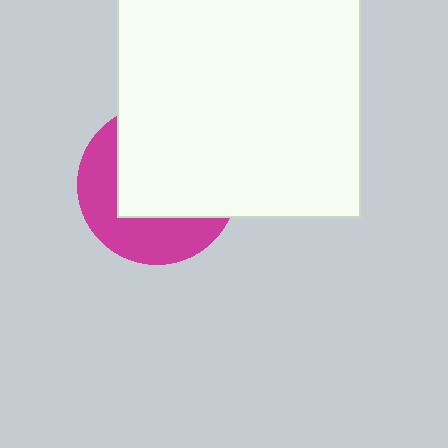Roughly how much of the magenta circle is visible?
A small part of it is visible (roughly 41%).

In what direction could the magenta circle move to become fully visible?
The magenta circle could move toward the lower-left. That would shift it out from behind the white square entirely.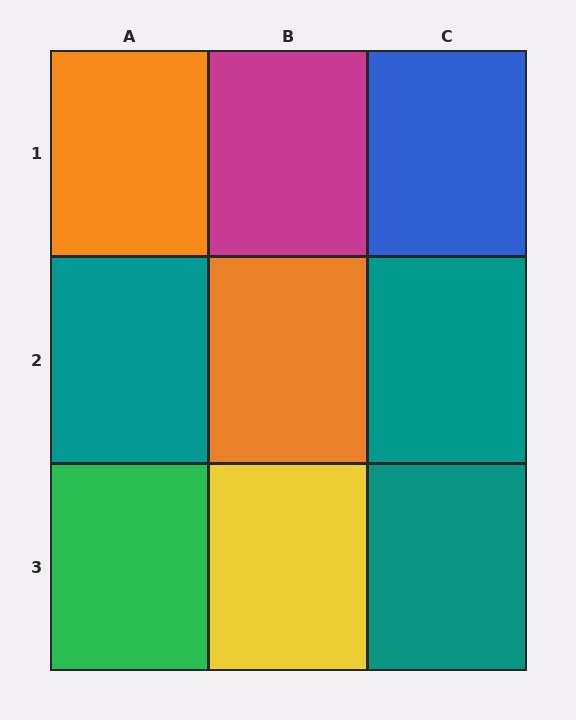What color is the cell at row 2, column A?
Teal.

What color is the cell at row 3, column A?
Green.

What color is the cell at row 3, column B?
Yellow.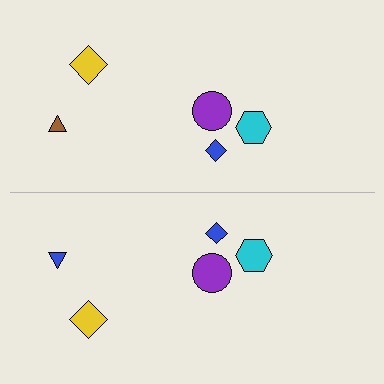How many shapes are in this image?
There are 10 shapes in this image.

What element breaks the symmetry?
The blue triangle on the bottom side breaks the symmetry — its mirror counterpart is brown.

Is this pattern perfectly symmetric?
No, the pattern is not perfectly symmetric. The blue triangle on the bottom side breaks the symmetry — its mirror counterpart is brown.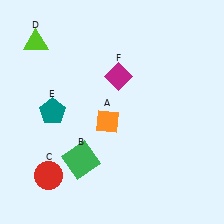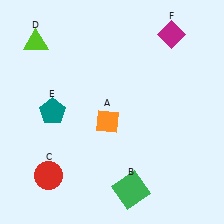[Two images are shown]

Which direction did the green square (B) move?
The green square (B) moved right.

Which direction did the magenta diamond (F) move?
The magenta diamond (F) moved right.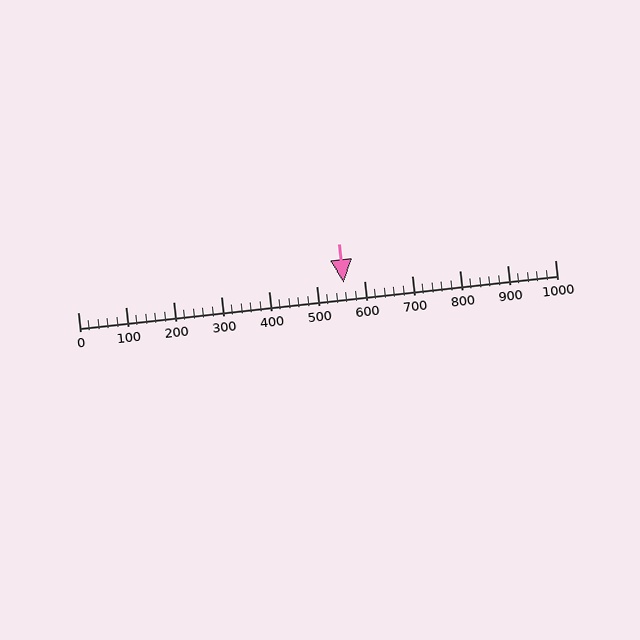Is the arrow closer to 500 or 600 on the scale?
The arrow is closer to 600.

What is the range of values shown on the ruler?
The ruler shows values from 0 to 1000.